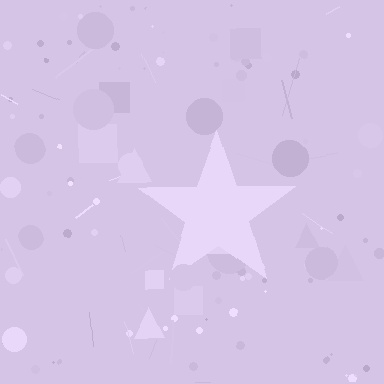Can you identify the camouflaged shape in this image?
The camouflaged shape is a star.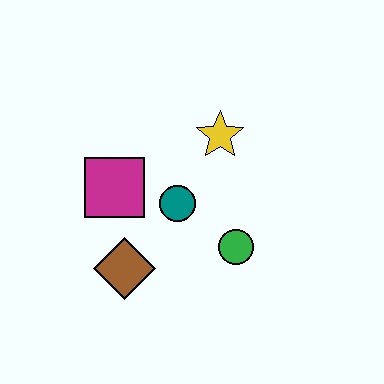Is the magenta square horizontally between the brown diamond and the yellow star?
No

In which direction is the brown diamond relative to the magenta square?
The brown diamond is below the magenta square.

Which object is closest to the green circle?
The teal circle is closest to the green circle.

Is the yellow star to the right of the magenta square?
Yes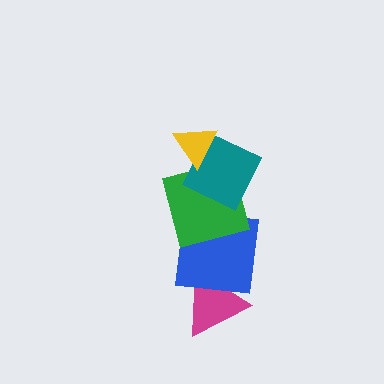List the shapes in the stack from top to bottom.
From top to bottom: the yellow triangle, the teal square, the green square, the blue square, the magenta triangle.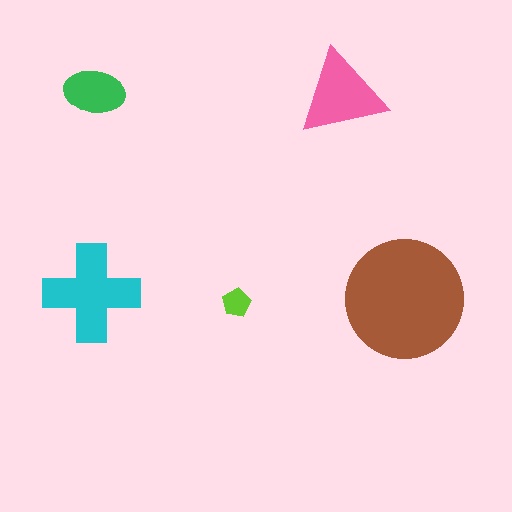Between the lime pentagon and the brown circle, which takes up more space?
The brown circle.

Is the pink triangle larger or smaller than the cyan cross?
Smaller.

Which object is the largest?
The brown circle.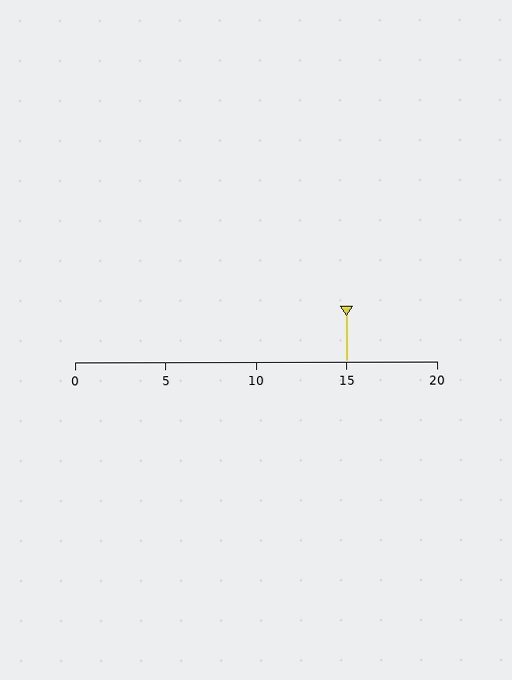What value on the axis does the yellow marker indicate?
The marker indicates approximately 15.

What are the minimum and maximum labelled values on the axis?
The axis runs from 0 to 20.